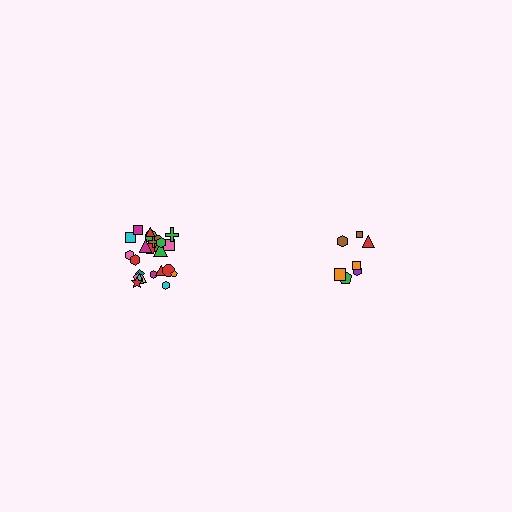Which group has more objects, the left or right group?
The left group.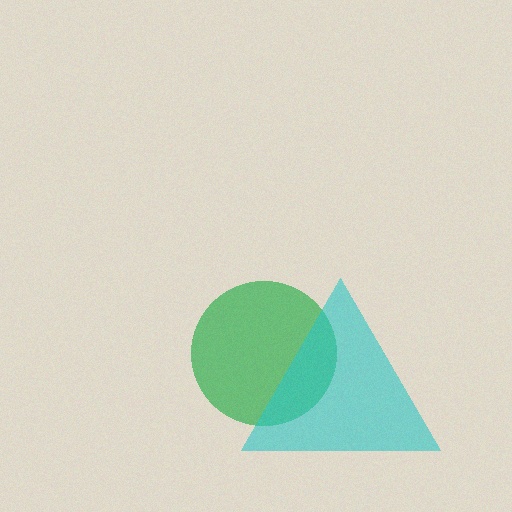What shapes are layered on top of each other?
The layered shapes are: a green circle, a cyan triangle.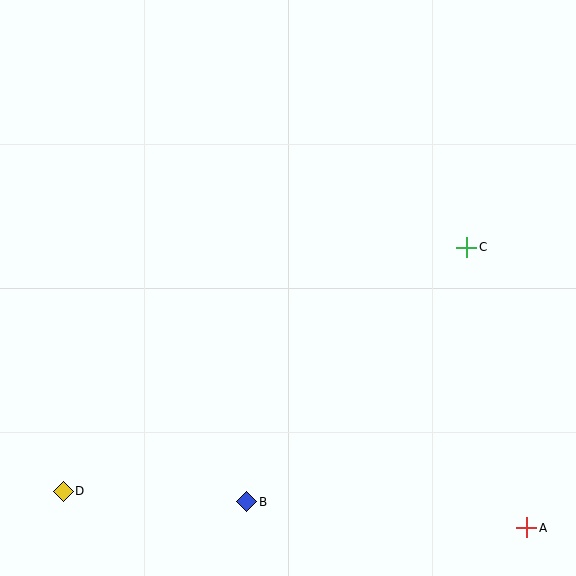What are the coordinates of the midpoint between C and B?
The midpoint between C and B is at (357, 375).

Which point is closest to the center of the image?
Point C at (467, 247) is closest to the center.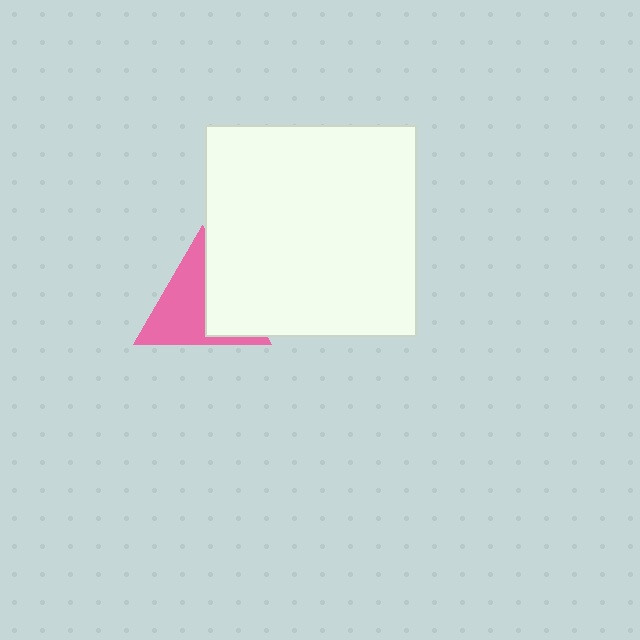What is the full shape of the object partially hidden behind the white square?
The partially hidden object is a pink triangle.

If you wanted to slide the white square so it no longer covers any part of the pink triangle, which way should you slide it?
Slide it right — that is the most direct way to separate the two shapes.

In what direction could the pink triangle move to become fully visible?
The pink triangle could move left. That would shift it out from behind the white square entirely.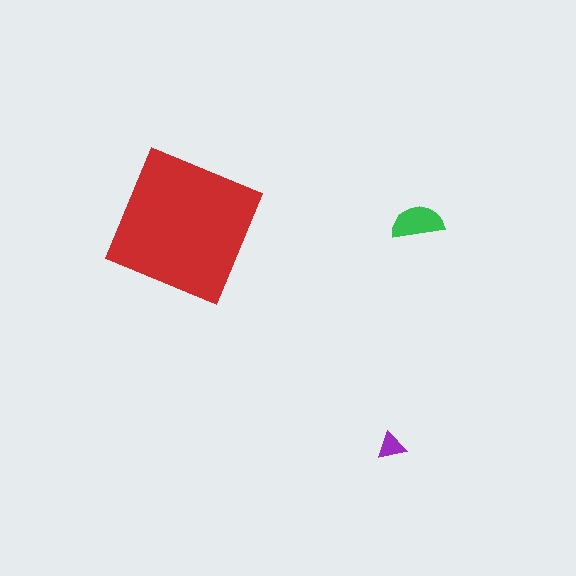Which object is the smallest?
The purple triangle.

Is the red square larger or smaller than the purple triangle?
Larger.